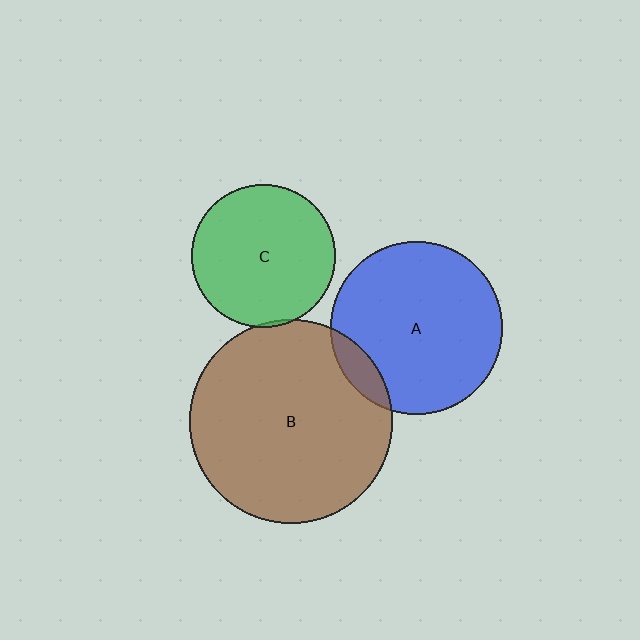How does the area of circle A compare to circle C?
Approximately 1.4 times.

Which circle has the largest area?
Circle B (brown).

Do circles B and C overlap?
Yes.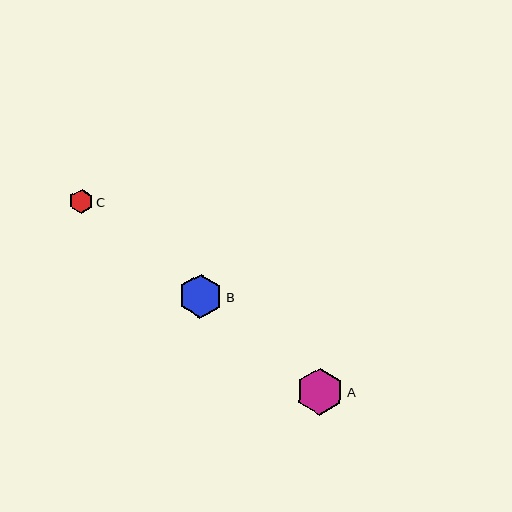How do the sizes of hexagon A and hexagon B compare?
Hexagon A and hexagon B are approximately the same size.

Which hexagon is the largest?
Hexagon A is the largest with a size of approximately 47 pixels.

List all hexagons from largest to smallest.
From largest to smallest: A, B, C.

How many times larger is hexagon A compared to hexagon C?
Hexagon A is approximately 2.0 times the size of hexagon C.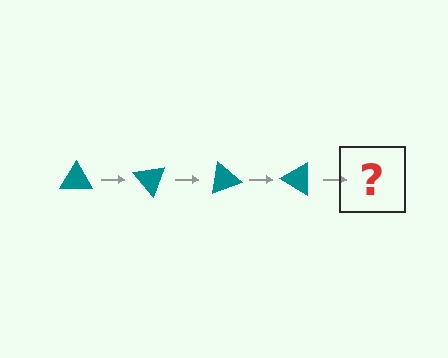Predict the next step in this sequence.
The next step is a teal triangle rotated 200 degrees.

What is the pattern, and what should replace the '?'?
The pattern is that the triangle rotates 50 degrees each step. The '?' should be a teal triangle rotated 200 degrees.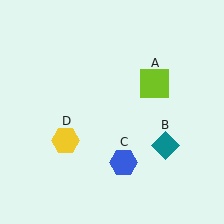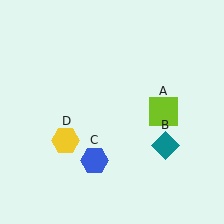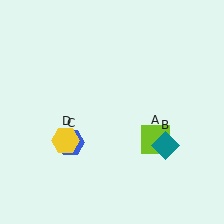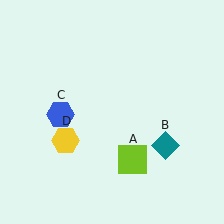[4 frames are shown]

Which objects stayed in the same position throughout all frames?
Teal diamond (object B) and yellow hexagon (object D) remained stationary.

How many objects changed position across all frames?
2 objects changed position: lime square (object A), blue hexagon (object C).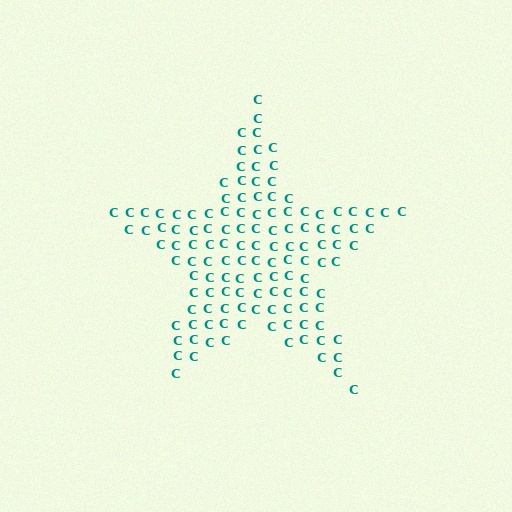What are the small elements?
The small elements are letter C's.